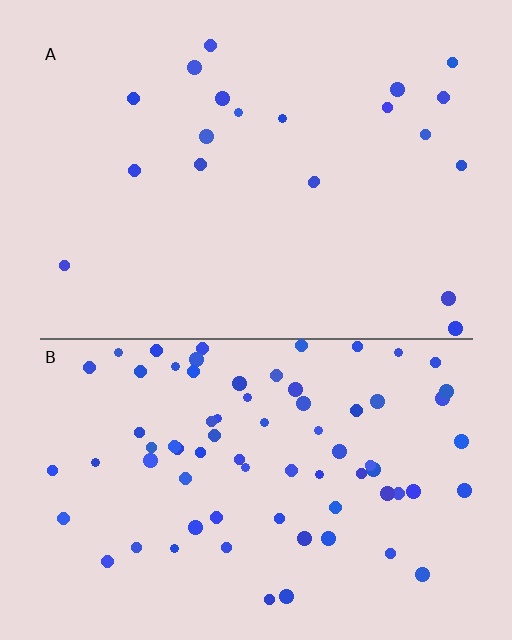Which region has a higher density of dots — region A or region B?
B (the bottom).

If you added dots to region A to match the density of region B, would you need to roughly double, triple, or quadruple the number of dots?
Approximately quadruple.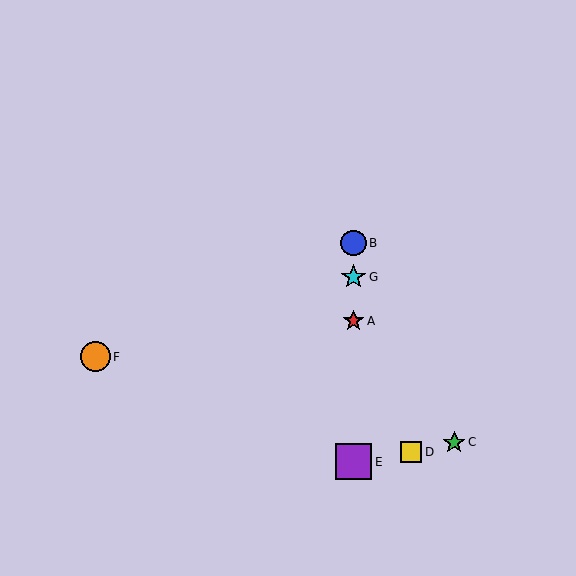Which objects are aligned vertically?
Objects A, B, E, G are aligned vertically.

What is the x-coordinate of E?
Object E is at x≈353.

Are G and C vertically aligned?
No, G is at x≈353 and C is at x≈454.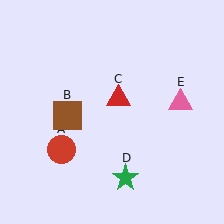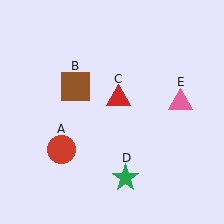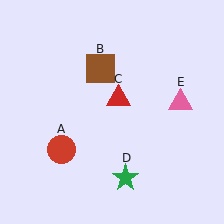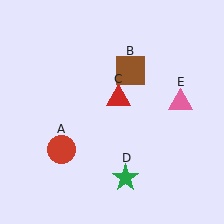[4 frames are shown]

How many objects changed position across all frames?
1 object changed position: brown square (object B).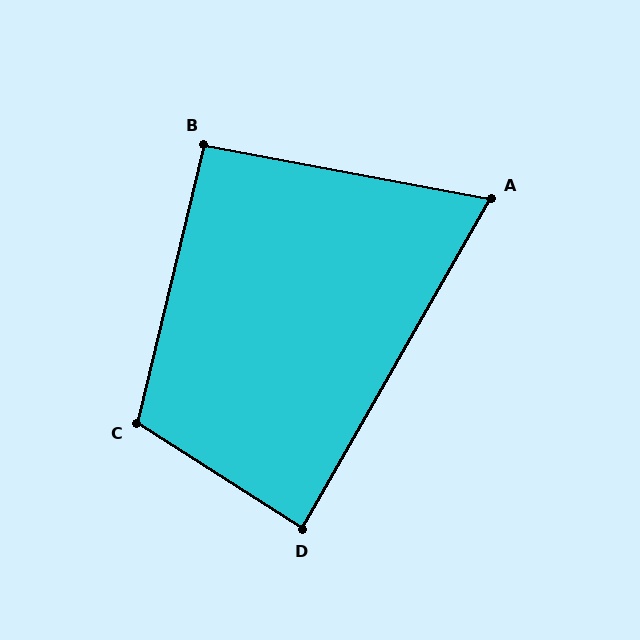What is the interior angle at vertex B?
Approximately 93 degrees (approximately right).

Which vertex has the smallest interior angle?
A, at approximately 71 degrees.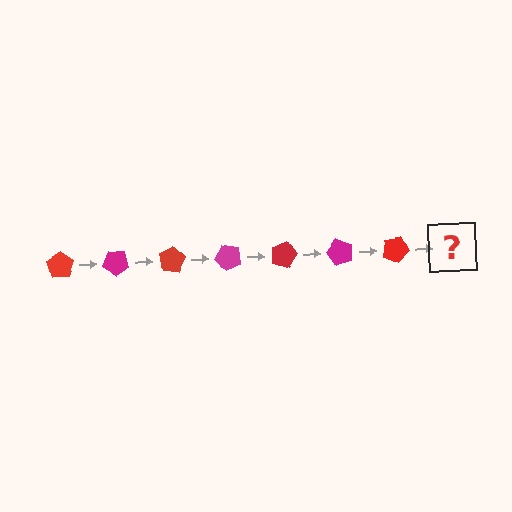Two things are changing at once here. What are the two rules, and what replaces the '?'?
The two rules are that it rotates 40 degrees each step and the color cycles through red and magenta. The '?' should be a magenta pentagon, rotated 280 degrees from the start.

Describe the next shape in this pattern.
It should be a magenta pentagon, rotated 280 degrees from the start.